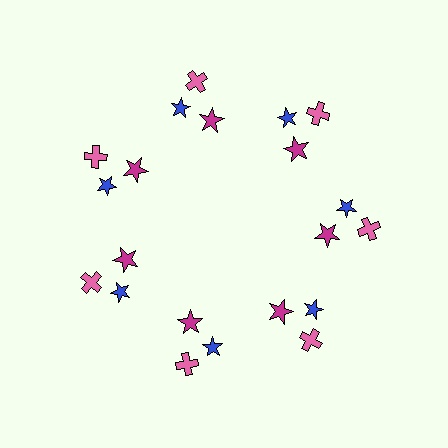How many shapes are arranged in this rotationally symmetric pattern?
There are 21 shapes, arranged in 7 groups of 3.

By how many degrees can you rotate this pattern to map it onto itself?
The pattern maps onto itself every 51 degrees of rotation.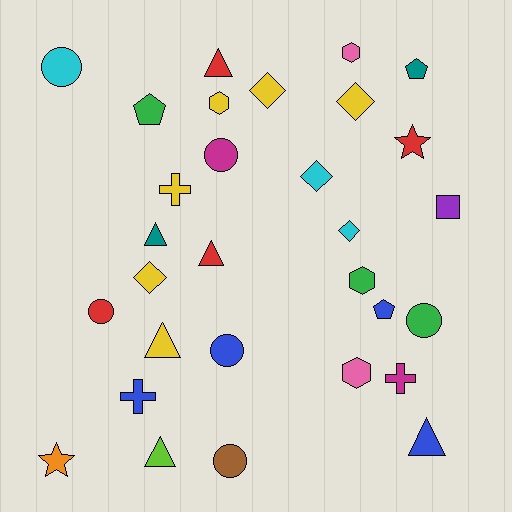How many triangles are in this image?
There are 6 triangles.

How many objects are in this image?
There are 30 objects.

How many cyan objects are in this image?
There are 3 cyan objects.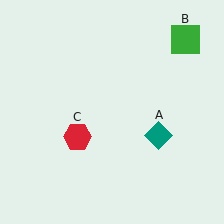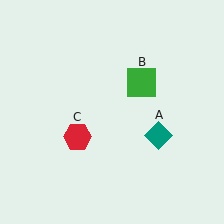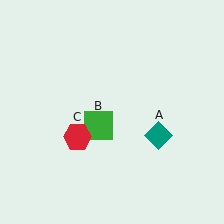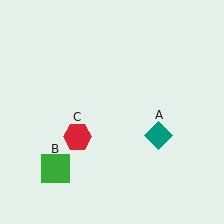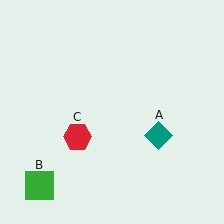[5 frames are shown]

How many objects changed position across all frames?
1 object changed position: green square (object B).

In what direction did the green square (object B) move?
The green square (object B) moved down and to the left.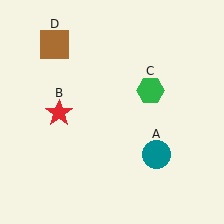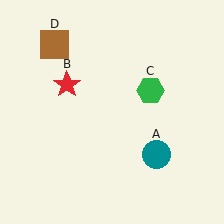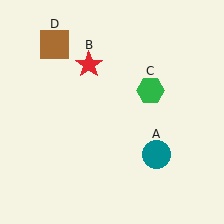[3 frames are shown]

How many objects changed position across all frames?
1 object changed position: red star (object B).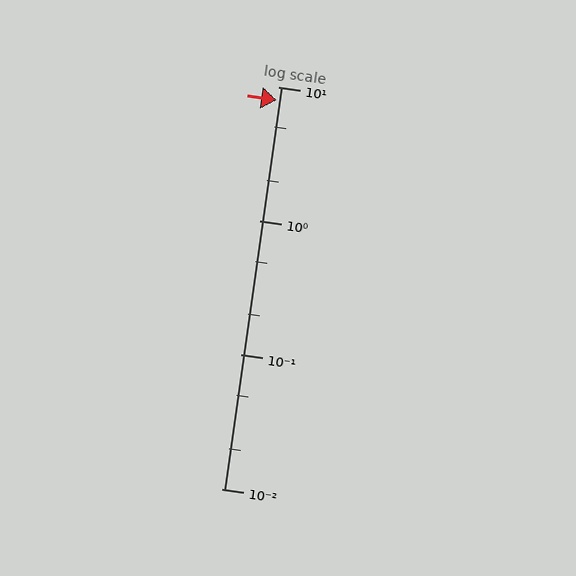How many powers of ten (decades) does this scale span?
The scale spans 3 decades, from 0.01 to 10.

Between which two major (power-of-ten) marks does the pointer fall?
The pointer is between 1 and 10.